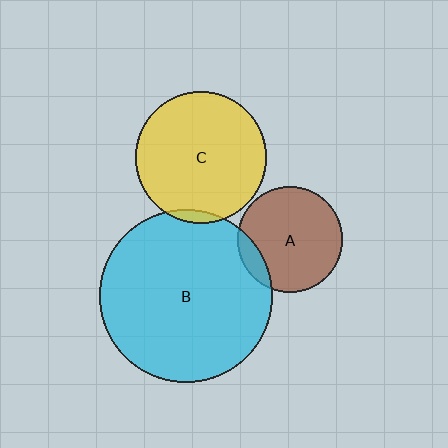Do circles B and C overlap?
Yes.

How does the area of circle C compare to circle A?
Approximately 1.5 times.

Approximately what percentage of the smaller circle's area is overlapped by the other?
Approximately 5%.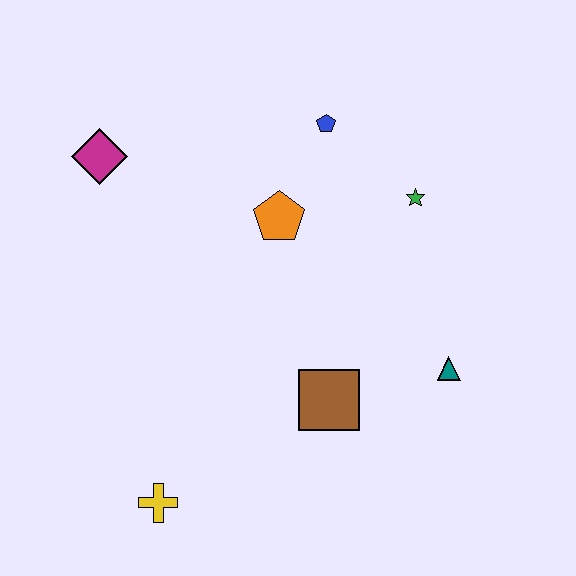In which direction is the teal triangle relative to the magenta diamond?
The teal triangle is to the right of the magenta diamond.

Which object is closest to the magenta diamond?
The orange pentagon is closest to the magenta diamond.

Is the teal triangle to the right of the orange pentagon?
Yes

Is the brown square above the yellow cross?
Yes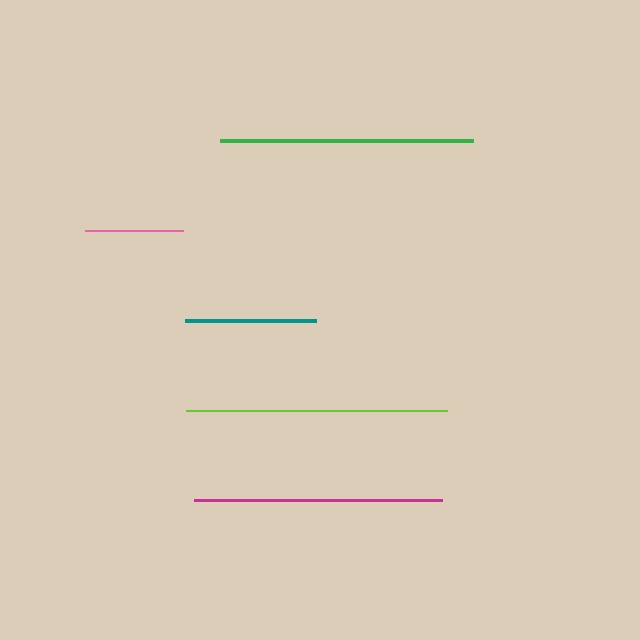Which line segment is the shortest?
The pink line is the shortest at approximately 98 pixels.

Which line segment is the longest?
The lime line is the longest at approximately 261 pixels.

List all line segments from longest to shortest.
From longest to shortest: lime, green, magenta, teal, pink.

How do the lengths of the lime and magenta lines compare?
The lime and magenta lines are approximately the same length.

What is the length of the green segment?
The green segment is approximately 253 pixels long.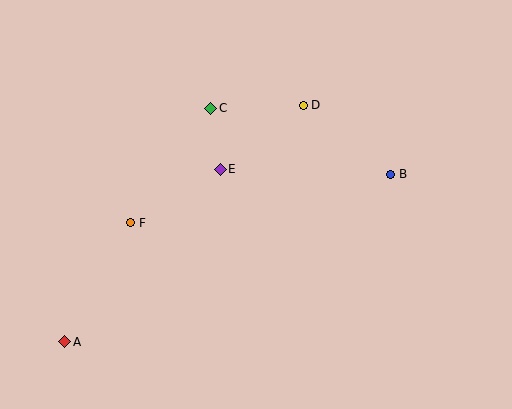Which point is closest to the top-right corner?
Point B is closest to the top-right corner.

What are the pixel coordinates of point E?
Point E is at (220, 169).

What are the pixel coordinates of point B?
Point B is at (391, 174).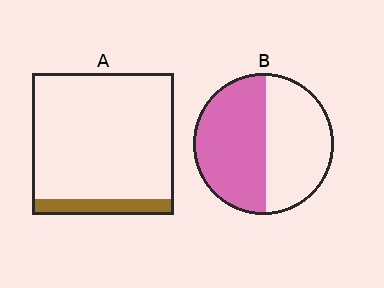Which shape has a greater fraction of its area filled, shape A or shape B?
Shape B.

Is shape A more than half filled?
No.